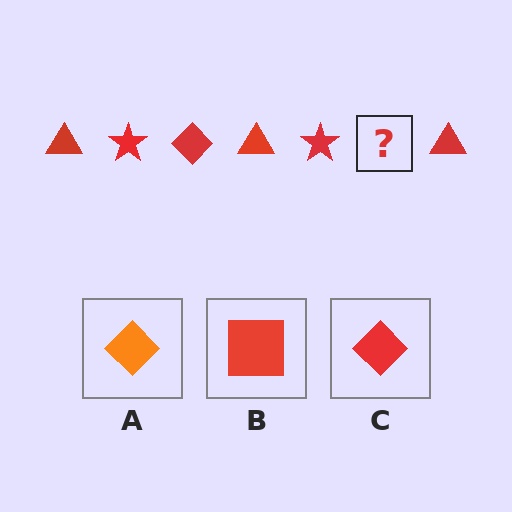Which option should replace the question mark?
Option C.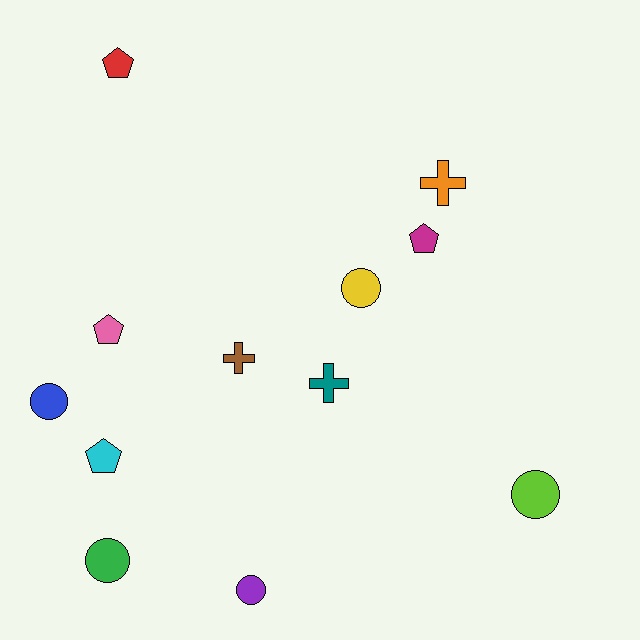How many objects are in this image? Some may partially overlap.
There are 12 objects.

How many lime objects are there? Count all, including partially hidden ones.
There is 1 lime object.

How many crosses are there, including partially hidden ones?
There are 3 crosses.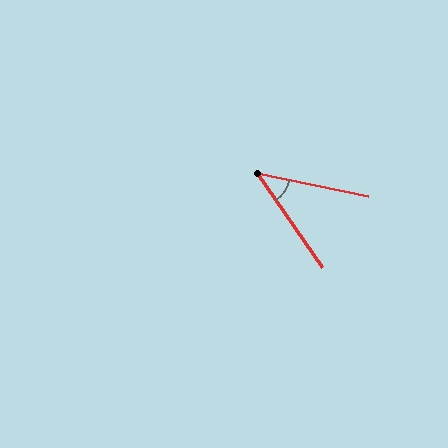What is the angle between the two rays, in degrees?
Approximately 43 degrees.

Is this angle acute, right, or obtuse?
It is acute.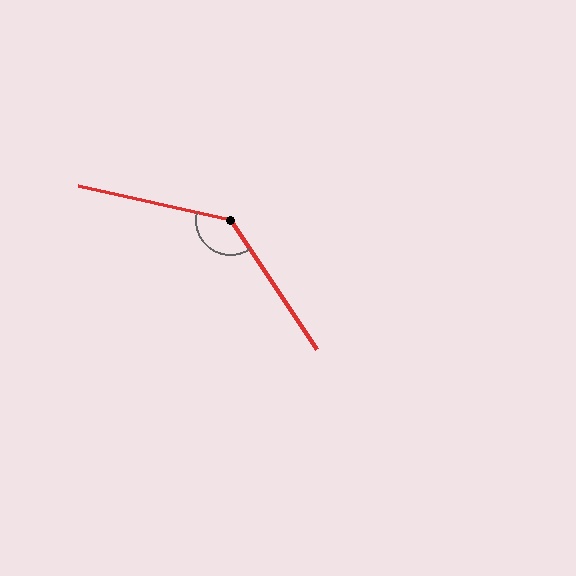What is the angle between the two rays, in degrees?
Approximately 137 degrees.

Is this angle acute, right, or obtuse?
It is obtuse.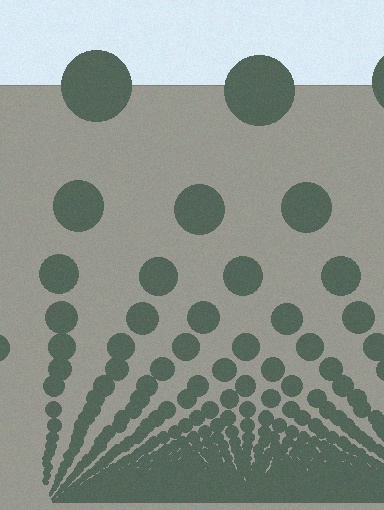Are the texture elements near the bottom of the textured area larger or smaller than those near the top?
Smaller. The gradient is inverted — elements near the bottom are smaller and denser.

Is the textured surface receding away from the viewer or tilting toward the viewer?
The surface appears to tilt toward the viewer. Texture elements get larger and sparser toward the top.